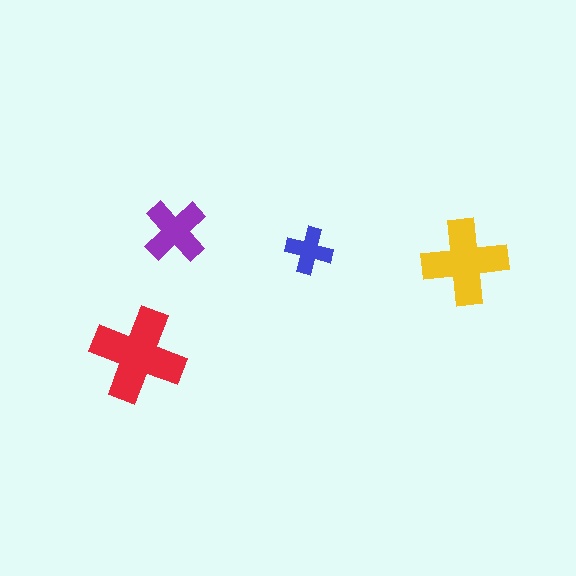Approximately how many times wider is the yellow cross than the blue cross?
About 2 times wider.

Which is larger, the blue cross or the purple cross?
The purple one.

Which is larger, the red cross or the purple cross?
The red one.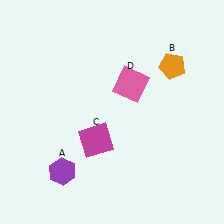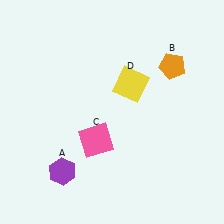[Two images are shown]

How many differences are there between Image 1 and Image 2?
There are 2 differences between the two images.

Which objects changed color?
C changed from magenta to pink. D changed from pink to yellow.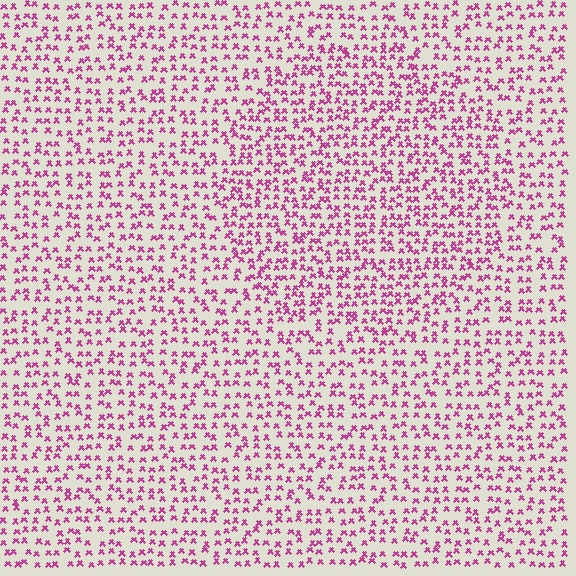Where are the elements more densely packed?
The elements are more densely packed inside the circle boundary.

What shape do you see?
I see a circle.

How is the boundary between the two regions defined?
The boundary is defined by a change in element density (approximately 1.4x ratio). All elements are the same color, size, and shape.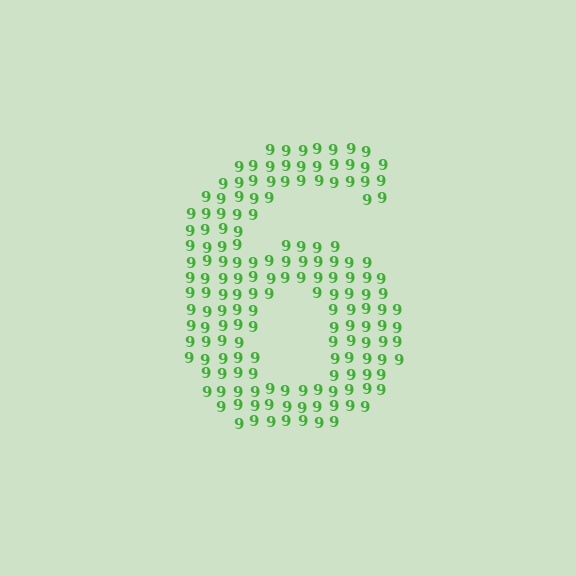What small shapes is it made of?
It is made of small digit 9's.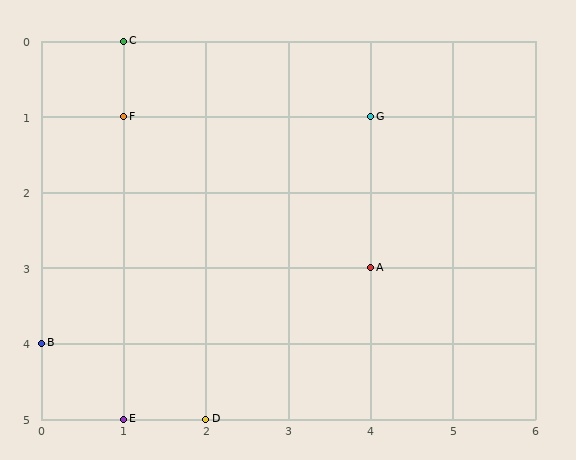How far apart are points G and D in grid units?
Points G and D are 2 columns and 4 rows apart (about 4.5 grid units diagonally).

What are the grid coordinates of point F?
Point F is at grid coordinates (1, 1).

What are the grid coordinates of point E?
Point E is at grid coordinates (1, 5).